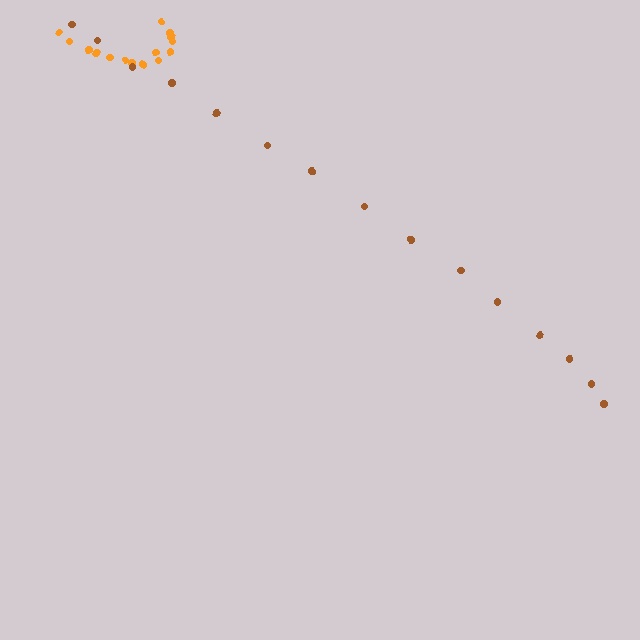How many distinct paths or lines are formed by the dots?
There are 2 distinct paths.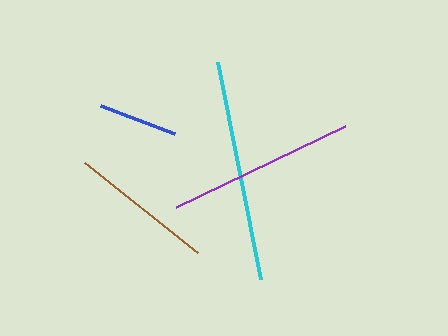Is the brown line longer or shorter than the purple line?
The purple line is longer than the brown line.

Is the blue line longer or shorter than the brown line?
The brown line is longer than the blue line.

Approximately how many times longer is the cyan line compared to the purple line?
The cyan line is approximately 1.2 times the length of the purple line.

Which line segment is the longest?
The cyan line is the longest at approximately 222 pixels.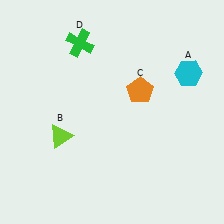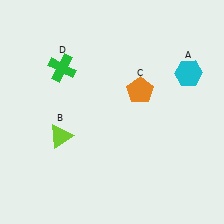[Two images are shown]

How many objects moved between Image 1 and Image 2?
1 object moved between the two images.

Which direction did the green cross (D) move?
The green cross (D) moved down.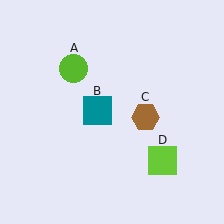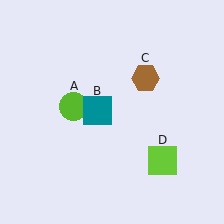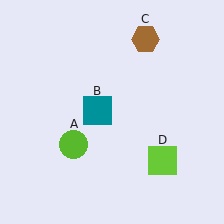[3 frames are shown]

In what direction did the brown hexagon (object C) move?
The brown hexagon (object C) moved up.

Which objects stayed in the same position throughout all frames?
Teal square (object B) and lime square (object D) remained stationary.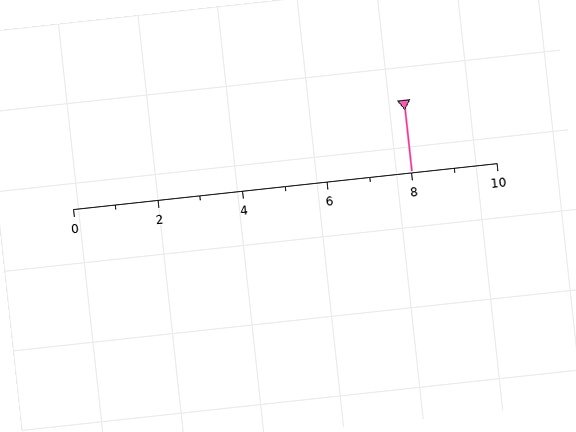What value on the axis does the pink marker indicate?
The marker indicates approximately 8.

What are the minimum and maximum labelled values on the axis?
The axis runs from 0 to 10.